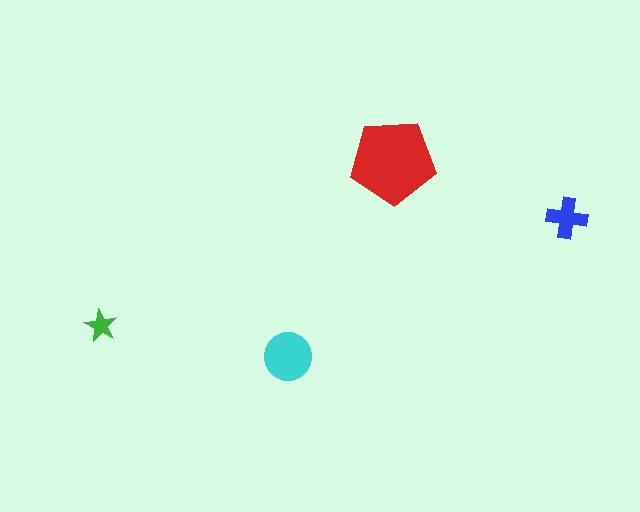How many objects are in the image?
There are 4 objects in the image.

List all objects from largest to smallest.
The red pentagon, the cyan circle, the blue cross, the green star.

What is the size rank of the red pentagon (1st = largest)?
1st.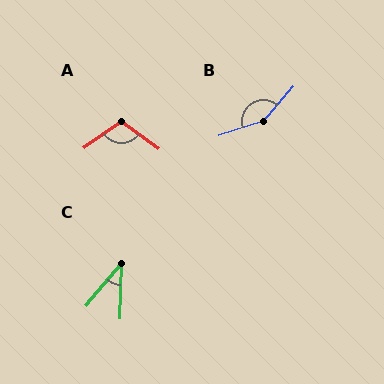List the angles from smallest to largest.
C (39°), A (108°), B (149°).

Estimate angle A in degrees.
Approximately 108 degrees.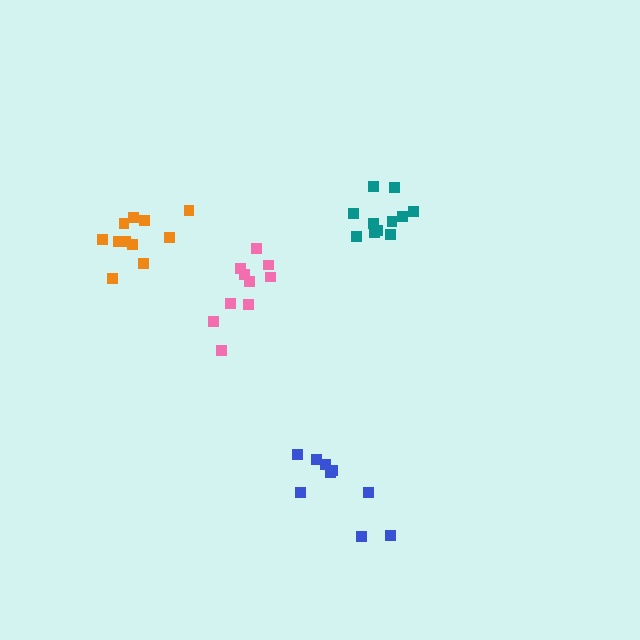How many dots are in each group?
Group 1: 11 dots, Group 2: 9 dots, Group 3: 10 dots, Group 4: 11 dots (41 total).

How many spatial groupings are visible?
There are 4 spatial groupings.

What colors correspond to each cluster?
The clusters are colored: teal, blue, pink, orange.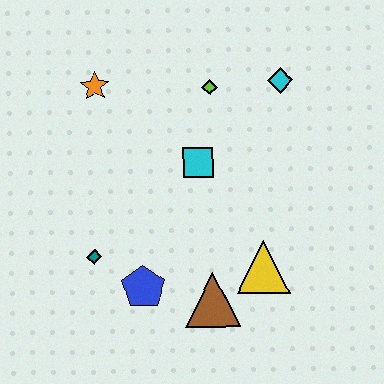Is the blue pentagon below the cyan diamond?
Yes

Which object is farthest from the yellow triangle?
The orange star is farthest from the yellow triangle.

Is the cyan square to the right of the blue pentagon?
Yes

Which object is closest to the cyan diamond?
The lime diamond is closest to the cyan diamond.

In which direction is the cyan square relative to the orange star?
The cyan square is to the right of the orange star.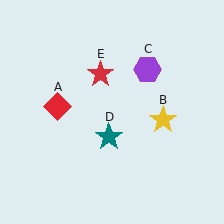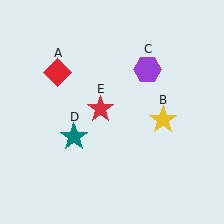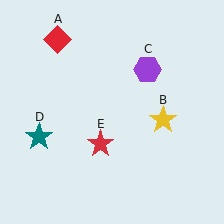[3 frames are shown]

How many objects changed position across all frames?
3 objects changed position: red diamond (object A), teal star (object D), red star (object E).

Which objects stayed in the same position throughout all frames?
Yellow star (object B) and purple hexagon (object C) remained stationary.